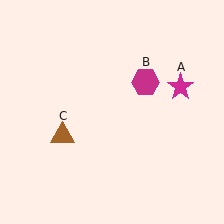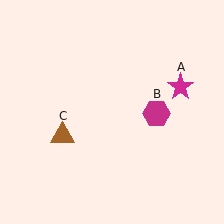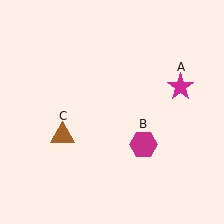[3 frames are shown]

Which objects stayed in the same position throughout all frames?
Magenta star (object A) and brown triangle (object C) remained stationary.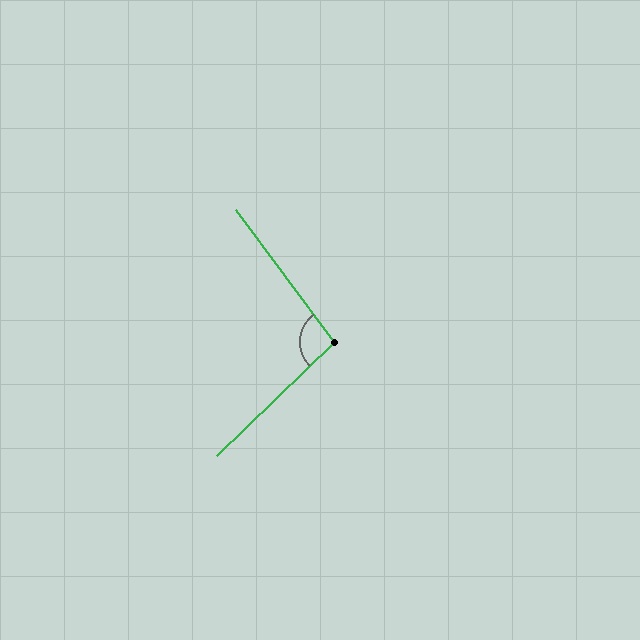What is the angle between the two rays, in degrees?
Approximately 97 degrees.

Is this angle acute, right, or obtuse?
It is obtuse.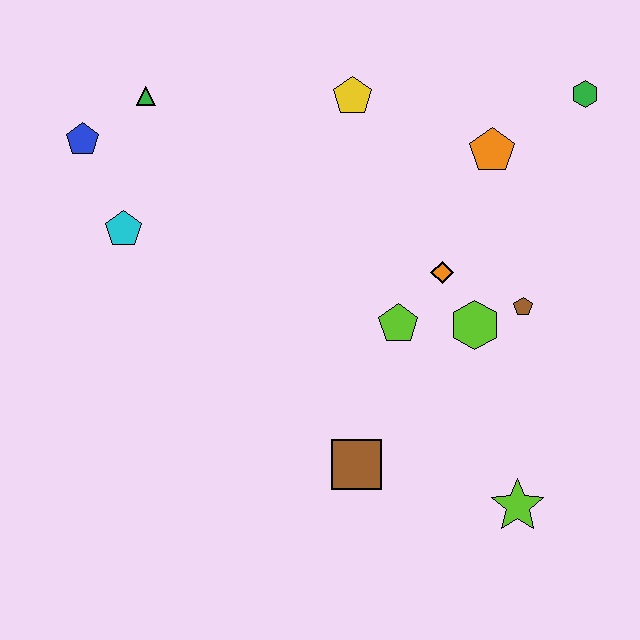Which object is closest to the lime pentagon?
The orange diamond is closest to the lime pentagon.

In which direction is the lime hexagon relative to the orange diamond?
The lime hexagon is below the orange diamond.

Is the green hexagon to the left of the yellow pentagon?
No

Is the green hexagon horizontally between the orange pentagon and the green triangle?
No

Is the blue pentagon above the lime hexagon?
Yes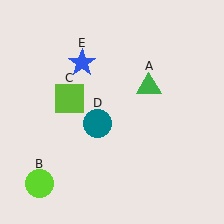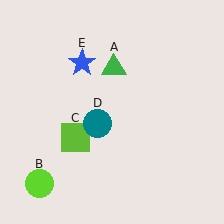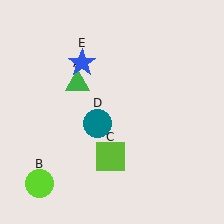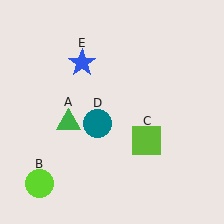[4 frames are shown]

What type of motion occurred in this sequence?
The green triangle (object A), lime square (object C) rotated counterclockwise around the center of the scene.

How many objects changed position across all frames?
2 objects changed position: green triangle (object A), lime square (object C).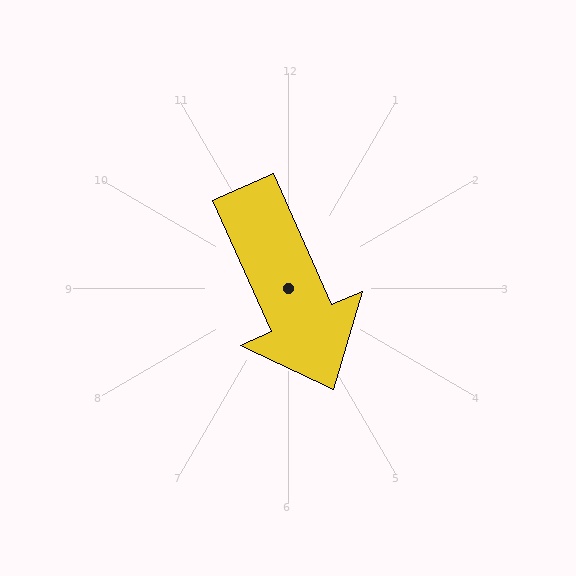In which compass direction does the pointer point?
Southeast.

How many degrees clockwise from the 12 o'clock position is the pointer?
Approximately 156 degrees.